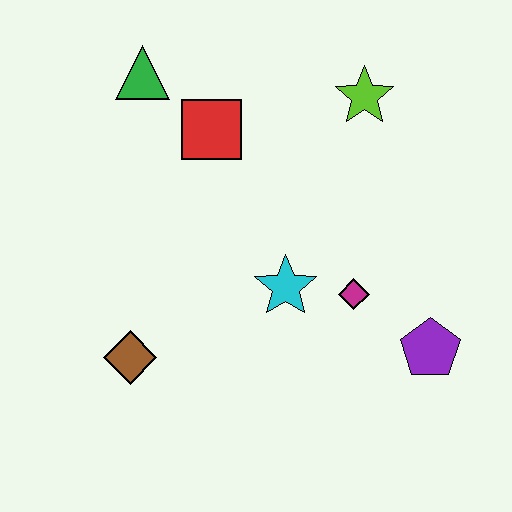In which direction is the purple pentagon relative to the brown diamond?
The purple pentagon is to the right of the brown diamond.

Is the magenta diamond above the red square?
No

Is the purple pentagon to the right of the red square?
Yes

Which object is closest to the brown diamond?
The cyan star is closest to the brown diamond.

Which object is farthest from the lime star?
The brown diamond is farthest from the lime star.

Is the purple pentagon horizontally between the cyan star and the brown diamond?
No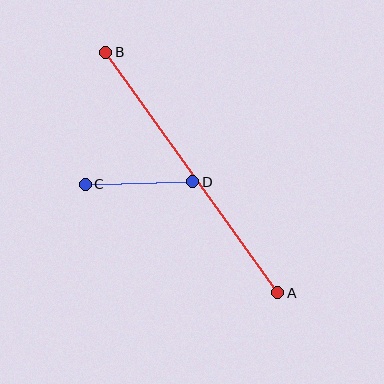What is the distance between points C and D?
The distance is approximately 108 pixels.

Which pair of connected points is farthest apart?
Points A and B are farthest apart.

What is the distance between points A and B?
The distance is approximately 296 pixels.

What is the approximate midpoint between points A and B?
The midpoint is at approximately (192, 172) pixels.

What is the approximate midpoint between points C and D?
The midpoint is at approximately (139, 183) pixels.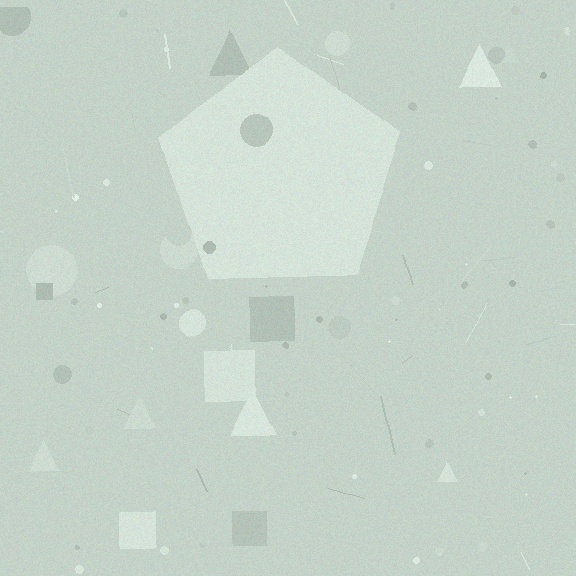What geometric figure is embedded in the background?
A pentagon is embedded in the background.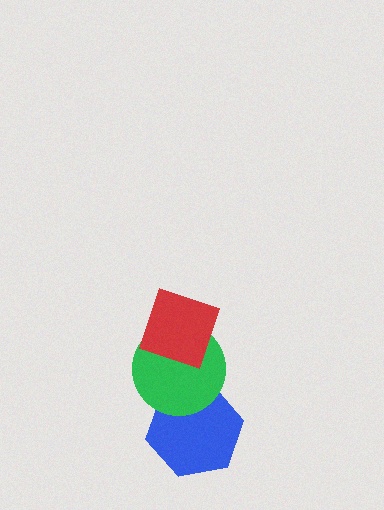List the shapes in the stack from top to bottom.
From top to bottom: the red diamond, the green circle, the blue hexagon.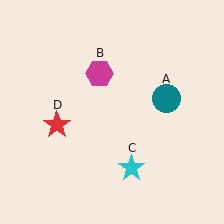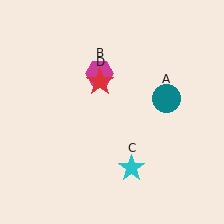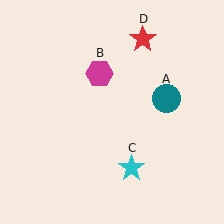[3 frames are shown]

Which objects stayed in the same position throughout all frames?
Teal circle (object A) and magenta hexagon (object B) and cyan star (object C) remained stationary.